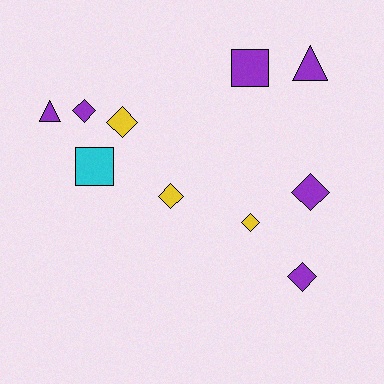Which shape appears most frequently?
Diamond, with 6 objects.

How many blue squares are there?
There are no blue squares.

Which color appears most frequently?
Purple, with 6 objects.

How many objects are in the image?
There are 10 objects.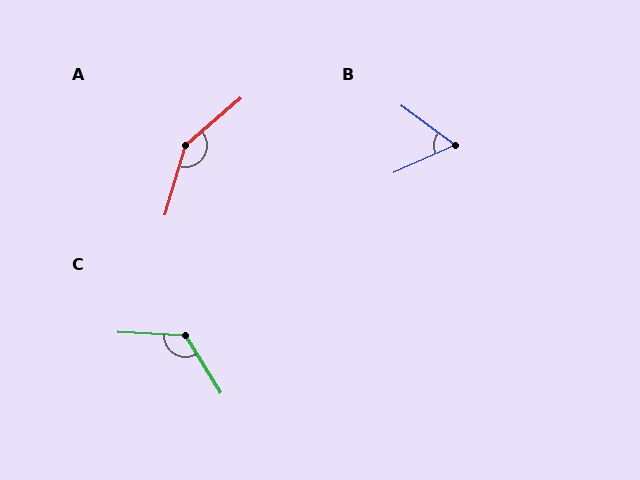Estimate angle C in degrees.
Approximately 124 degrees.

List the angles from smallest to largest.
B (60°), C (124°), A (147°).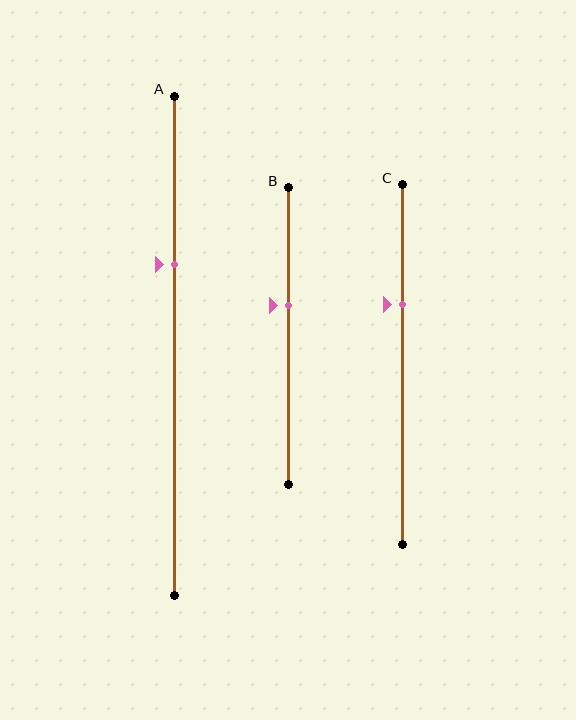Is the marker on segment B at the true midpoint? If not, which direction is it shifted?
No, the marker on segment B is shifted upward by about 10% of the segment length.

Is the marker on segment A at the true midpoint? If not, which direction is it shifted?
No, the marker on segment A is shifted upward by about 16% of the segment length.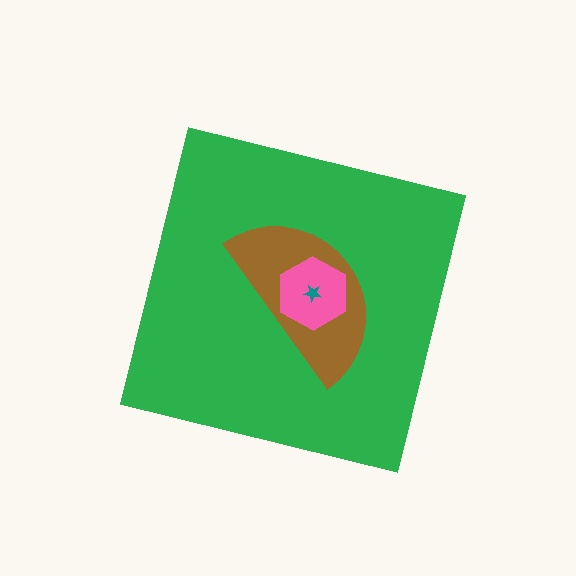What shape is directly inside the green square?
The brown semicircle.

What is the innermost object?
The teal star.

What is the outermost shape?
The green square.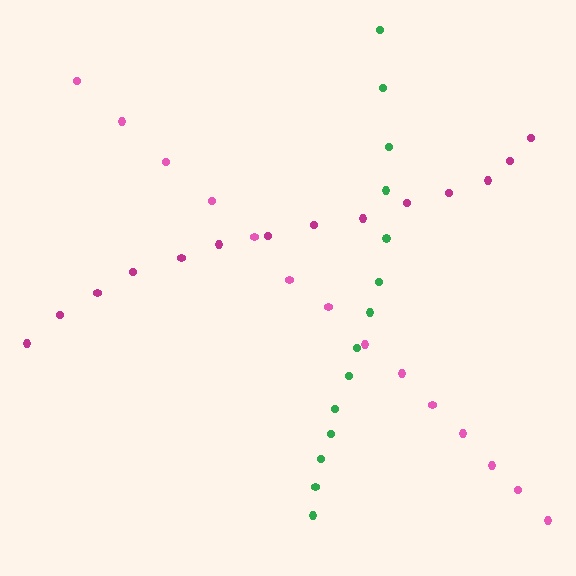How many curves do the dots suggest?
There are 3 distinct paths.